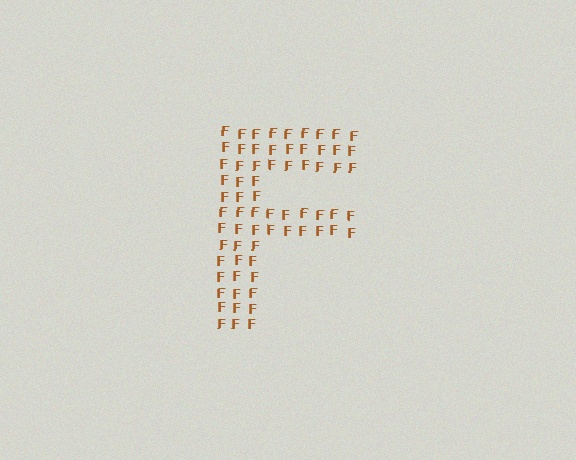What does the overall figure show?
The overall figure shows the letter F.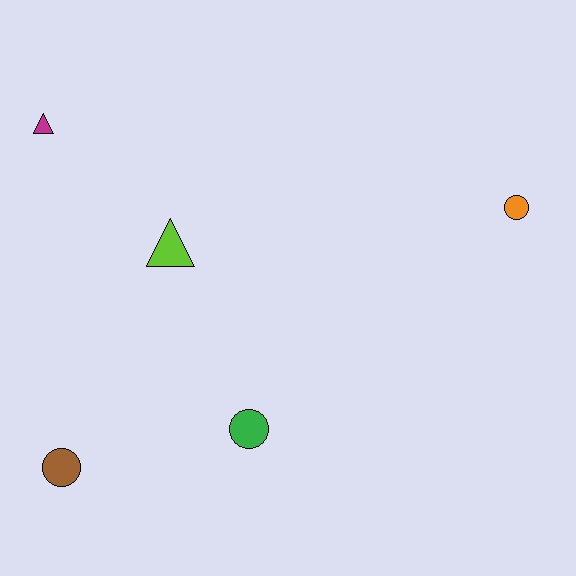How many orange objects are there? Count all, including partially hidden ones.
There is 1 orange object.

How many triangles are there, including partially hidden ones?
There are 2 triangles.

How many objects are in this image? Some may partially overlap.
There are 5 objects.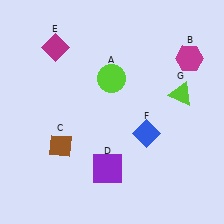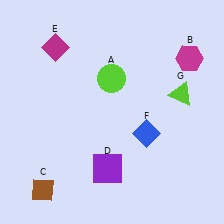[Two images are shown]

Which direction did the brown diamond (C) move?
The brown diamond (C) moved down.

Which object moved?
The brown diamond (C) moved down.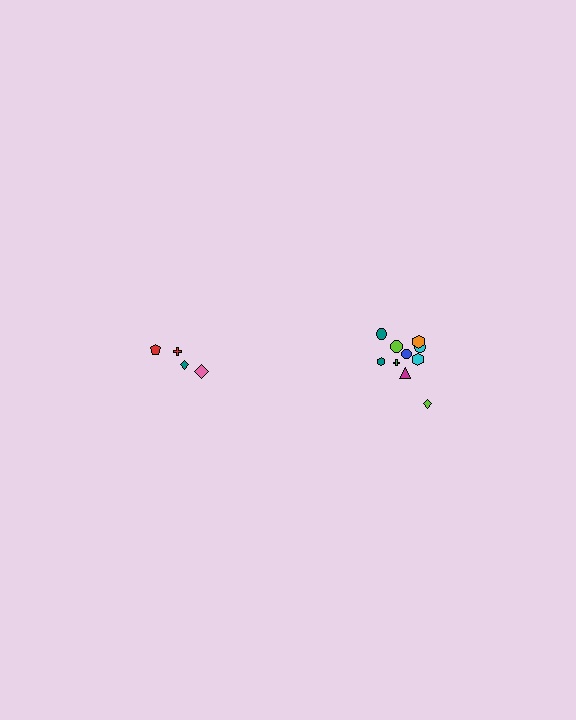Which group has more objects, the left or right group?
The right group.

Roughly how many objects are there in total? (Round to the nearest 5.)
Roughly 15 objects in total.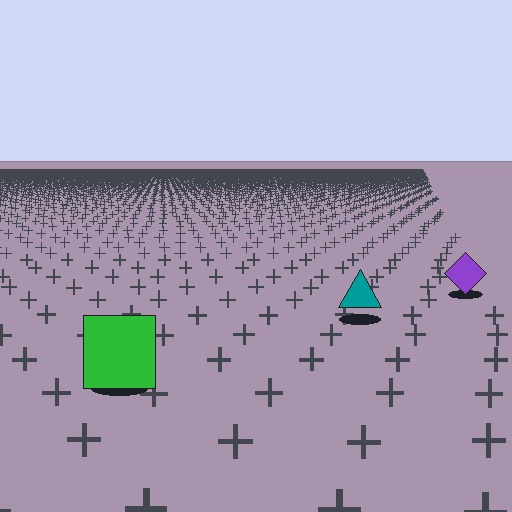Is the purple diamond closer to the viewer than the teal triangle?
No. The teal triangle is closer — you can tell from the texture gradient: the ground texture is coarser near it.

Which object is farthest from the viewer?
The purple diamond is farthest from the viewer. It appears smaller and the ground texture around it is denser.